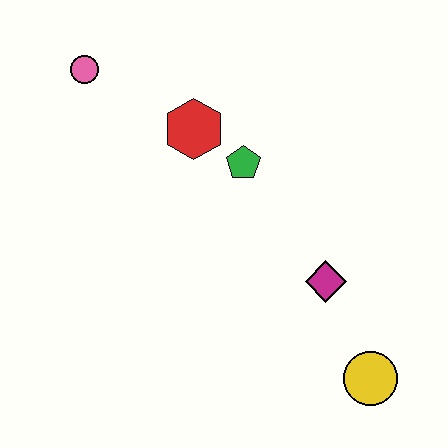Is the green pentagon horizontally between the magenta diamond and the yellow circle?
No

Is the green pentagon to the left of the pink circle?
No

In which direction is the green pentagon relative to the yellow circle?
The green pentagon is above the yellow circle.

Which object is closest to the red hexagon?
The green pentagon is closest to the red hexagon.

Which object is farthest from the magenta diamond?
The pink circle is farthest from the magenta diamond.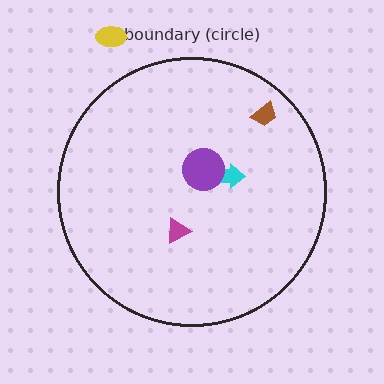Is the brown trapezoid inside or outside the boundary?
Inside.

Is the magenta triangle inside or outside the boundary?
Inside.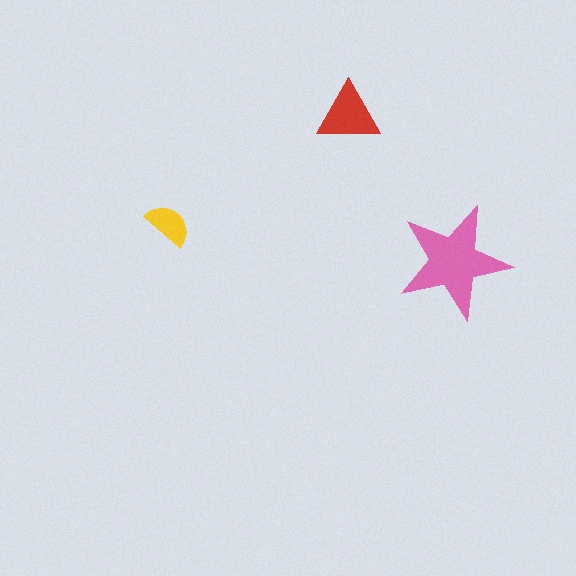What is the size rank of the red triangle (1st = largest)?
2nd.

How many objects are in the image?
There are 3 objects in the image.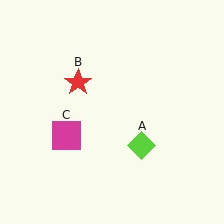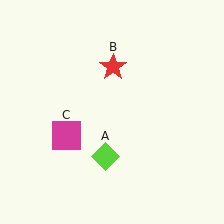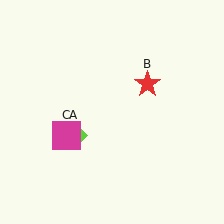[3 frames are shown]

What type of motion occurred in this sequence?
The lime diamond (object A), red star (object B) rotated clockwise around the center of the scene.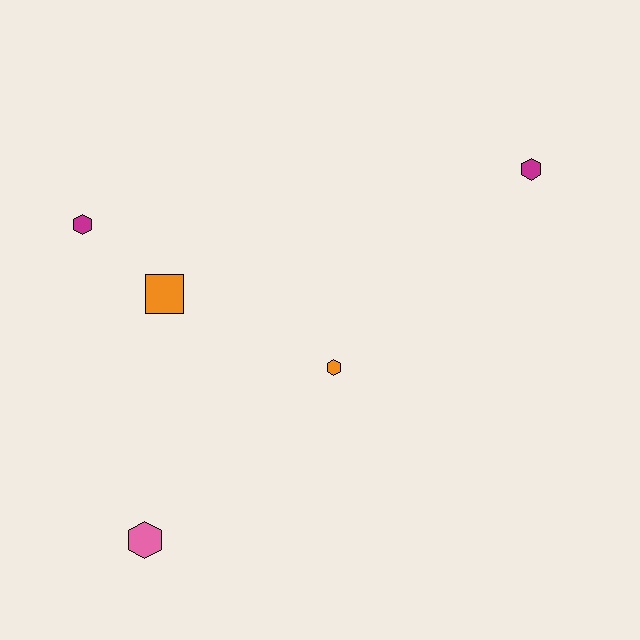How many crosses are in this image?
There are no crosses.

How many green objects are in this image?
There are no green objects.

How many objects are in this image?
There are 5 objects.